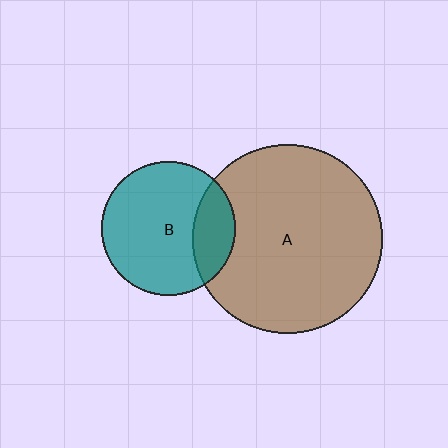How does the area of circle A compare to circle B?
Approximately 2.0 times.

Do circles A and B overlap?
Yes.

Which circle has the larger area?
Circle A (brown).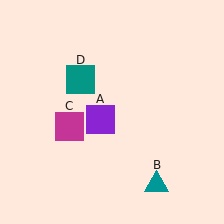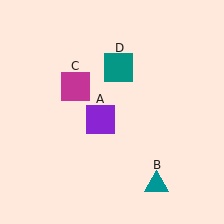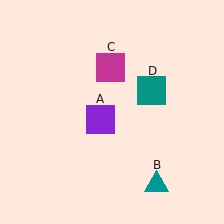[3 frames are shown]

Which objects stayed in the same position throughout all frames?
Purple square (object A) and teal triangle (object B) remained stationary.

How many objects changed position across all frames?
2 objects changed position: magenta square (object C), teal square (object D).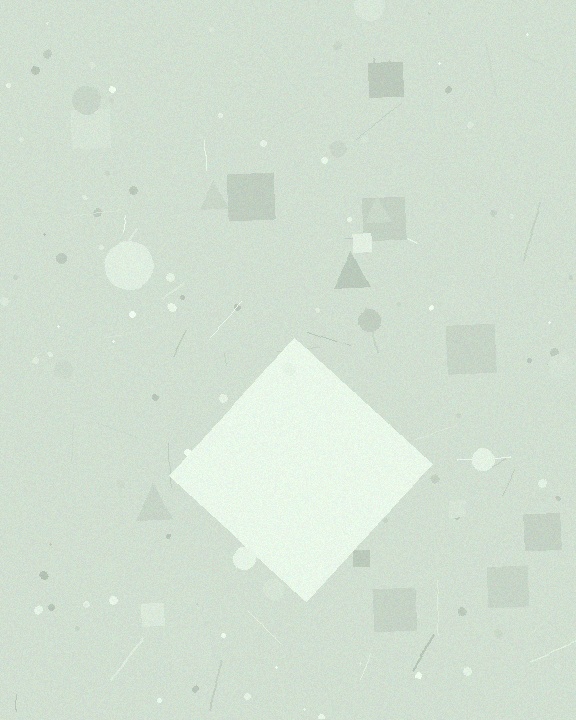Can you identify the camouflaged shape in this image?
The camouflaged shape is a diamond.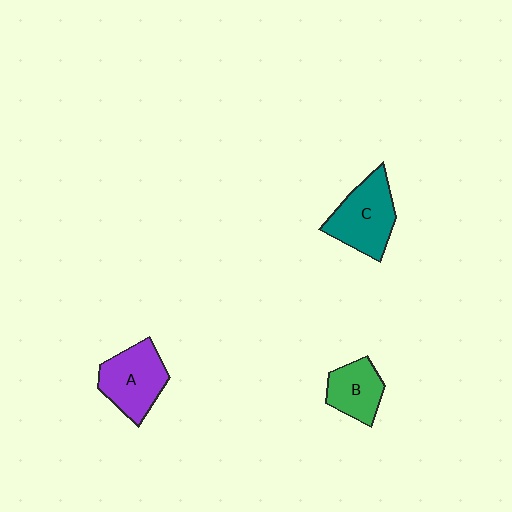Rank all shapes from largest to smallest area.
From largest to smallest: C (teal), A (purple), B (green).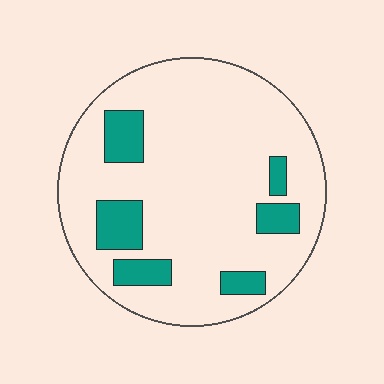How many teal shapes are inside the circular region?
6.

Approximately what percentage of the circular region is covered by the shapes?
Approximately 15%.